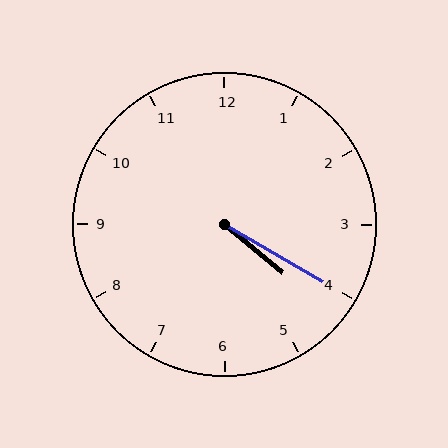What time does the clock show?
4:20.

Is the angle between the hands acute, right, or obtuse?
It is acute.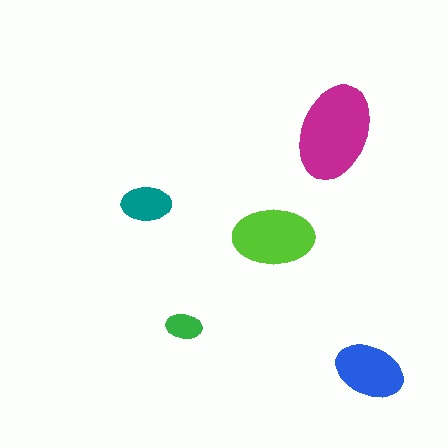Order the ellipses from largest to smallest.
the magenta one, the lime one, the blue one, the teal one, the green one.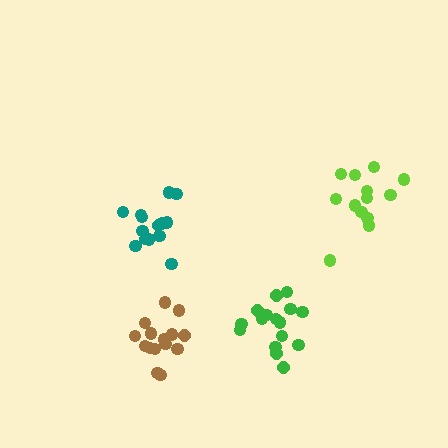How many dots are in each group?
Group 1: 13 dots, Group 2: 14 dots, Group 3: 16 dots, Group 4: 15 dots (58 total).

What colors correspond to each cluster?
The clusters are colored: lime, teal, green, brown.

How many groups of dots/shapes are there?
There are 4 groups.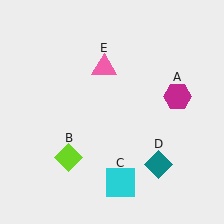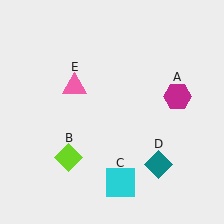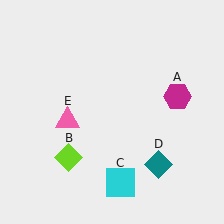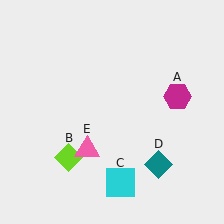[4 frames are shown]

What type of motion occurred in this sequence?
The pink triangle (object E) rotated counterclockwise around the center of the scene.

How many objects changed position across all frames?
1 object changed position: pink triangle (object E).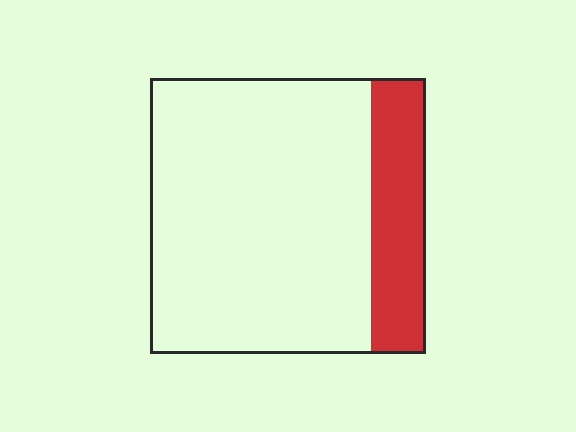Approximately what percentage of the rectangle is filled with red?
Approximately 20%.